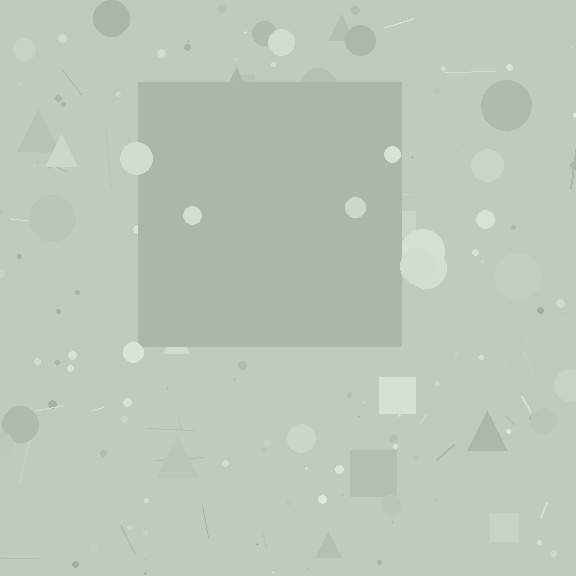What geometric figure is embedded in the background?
A square is embedded in the background.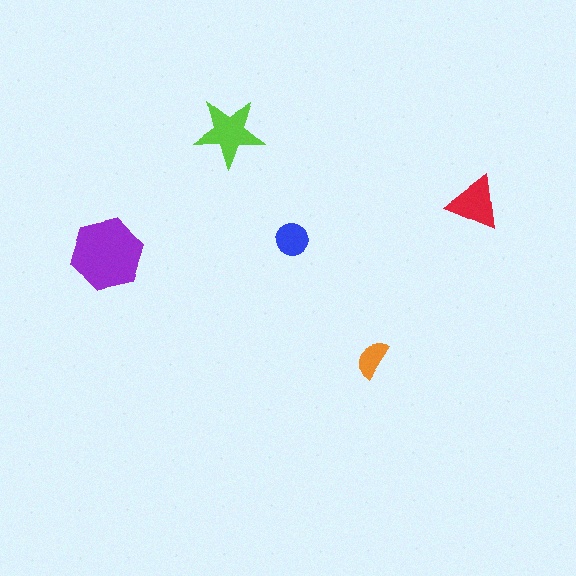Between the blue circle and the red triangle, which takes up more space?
The red triangle.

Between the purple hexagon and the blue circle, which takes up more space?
The purple hexagon.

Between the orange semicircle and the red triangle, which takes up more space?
The red triangle.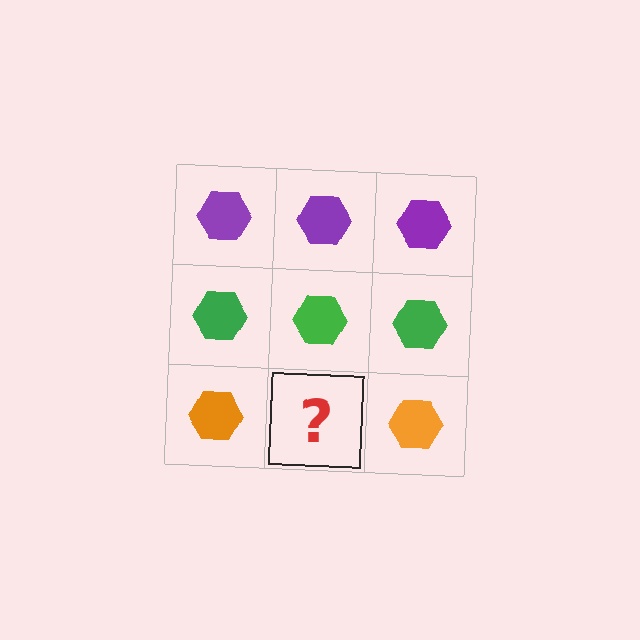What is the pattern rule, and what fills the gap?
The rule is that each row has a consistent color. The gap should be filled with an orange hexagon.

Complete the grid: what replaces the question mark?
The question mark should be replaced with an orange hexagon.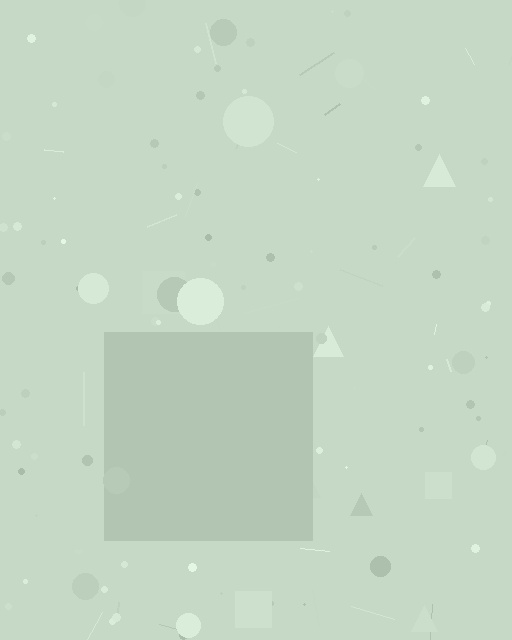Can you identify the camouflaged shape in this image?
The camouflaged shape is a square.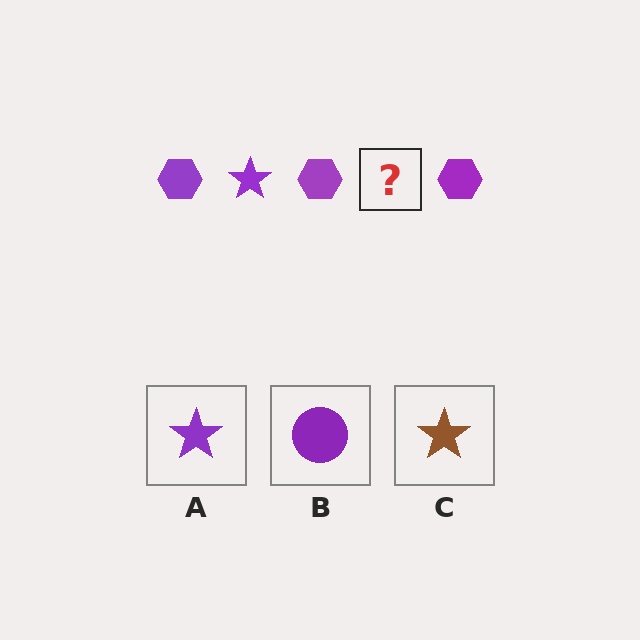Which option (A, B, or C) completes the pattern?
A.